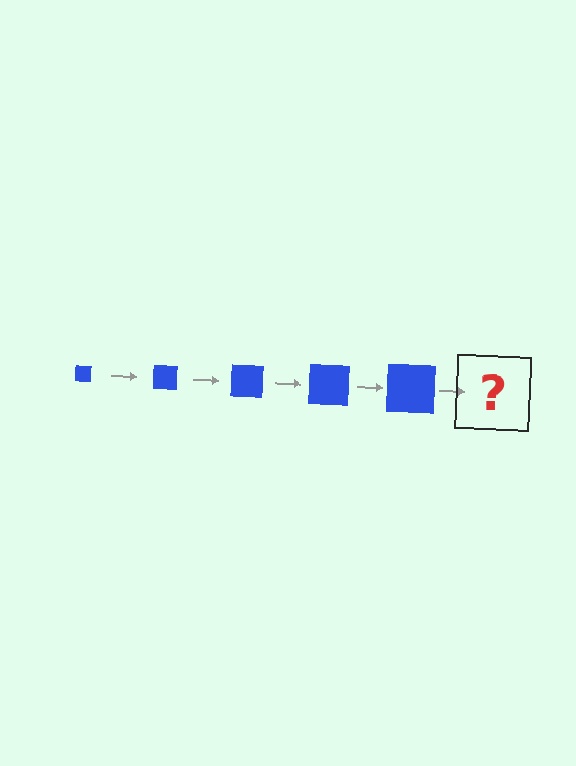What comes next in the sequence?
The next element should be a blue square, larger than the previous one.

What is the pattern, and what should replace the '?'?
The pattern is that the square gets progressively larger each step. The '?' should be a blue square, larger than the previous one.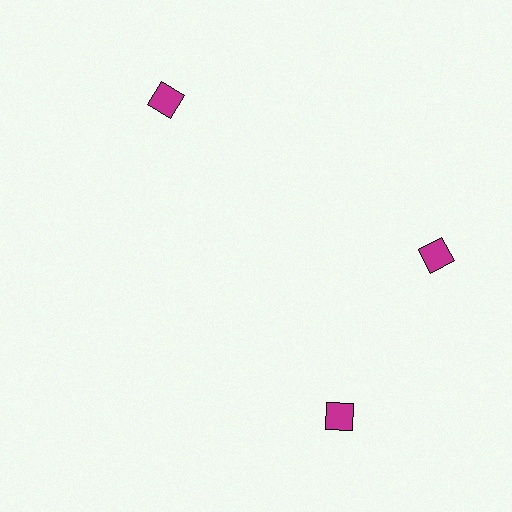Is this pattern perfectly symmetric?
No. The 3 magenta diamonds are arranged in a ring, but one element near the 7 o'clock position is rotated out of alignment along the ring, breaking the 3-fold rotational symmetry.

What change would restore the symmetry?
The symmetry would be restored by rotating it back into even spacing with its neighbors so that all 3 diamonds sit at equal angles and equal distance from the center.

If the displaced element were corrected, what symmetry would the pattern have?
It would have 3-fold rotational symmetry — the pattern would map onto itself every 120 degrees.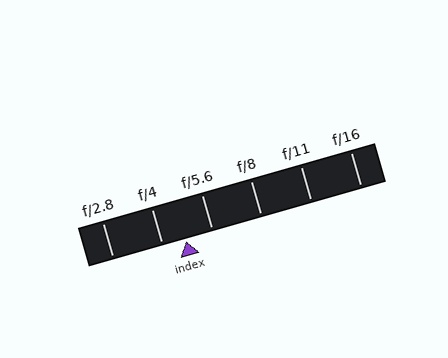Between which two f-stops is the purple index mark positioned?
The index mark is between f/4 and f/5.6.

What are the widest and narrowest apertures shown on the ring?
The widest aperture shown is f/2.8 and the narrowest is f/16.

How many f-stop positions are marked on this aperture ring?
There are 6 f-stop positions marked.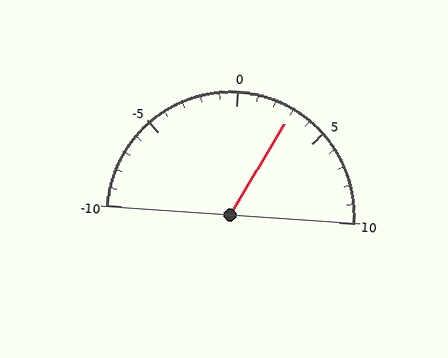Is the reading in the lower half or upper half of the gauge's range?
The reading is in the upper half of the range (-10 to 10).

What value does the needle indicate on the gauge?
The needle indicates approximately 3.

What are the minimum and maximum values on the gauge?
The gauge ranges from -10 to 10.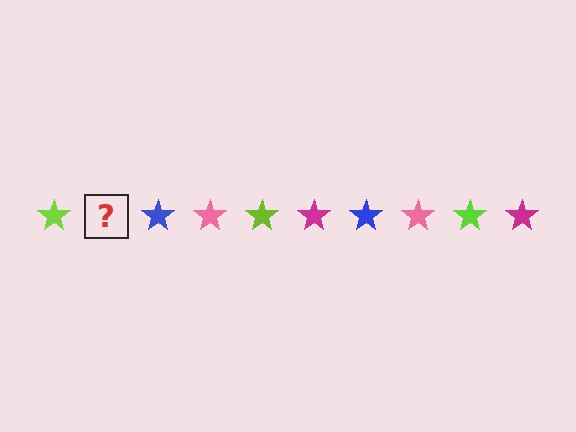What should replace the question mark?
The question mark should be replaced with a magenta star.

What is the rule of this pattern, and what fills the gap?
The rule is that the pattern cycles through lime, magenta, blue, pink stars. The gap should be filled with a magenta star.